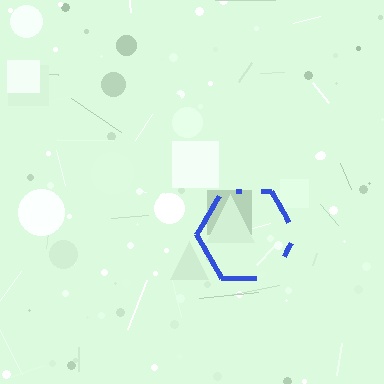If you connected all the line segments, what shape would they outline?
They would outline a hexagon.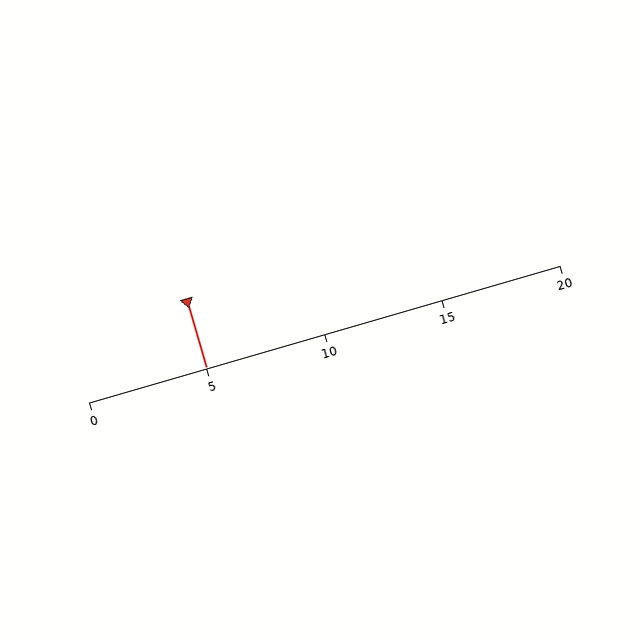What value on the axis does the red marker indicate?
The marker indicates approximately 5.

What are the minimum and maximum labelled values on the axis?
The axis runs from 0 to 20.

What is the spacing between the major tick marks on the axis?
The major ticks are spaced 5 apart.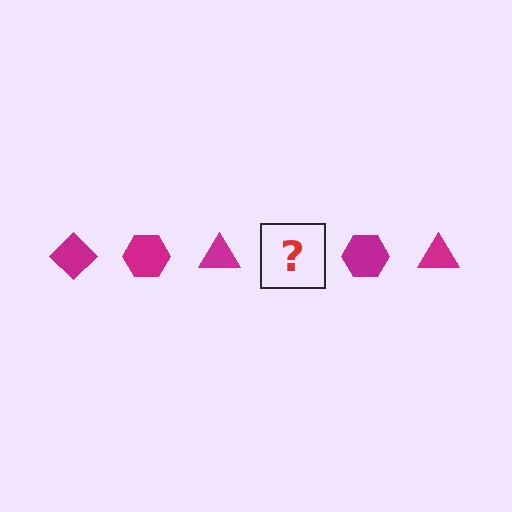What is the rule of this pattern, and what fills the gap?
The rule is that the pattern cycles through diamond, hexagon, triangle shapes in magenta. The gap should be filled with a magenta diamond.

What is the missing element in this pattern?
The missing element is a magenta diamond.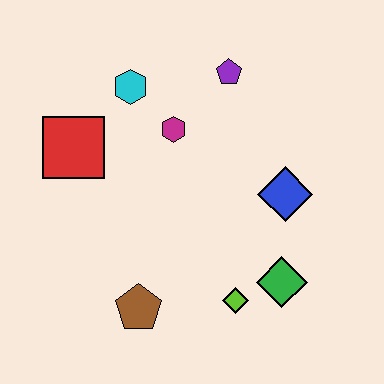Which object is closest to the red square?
The cyan hexagon is closest to the red square.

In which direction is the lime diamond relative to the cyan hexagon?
The lime diamond is below the cyan hexagon.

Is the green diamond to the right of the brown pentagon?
Yes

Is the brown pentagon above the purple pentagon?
No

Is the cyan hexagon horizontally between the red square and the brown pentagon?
Yes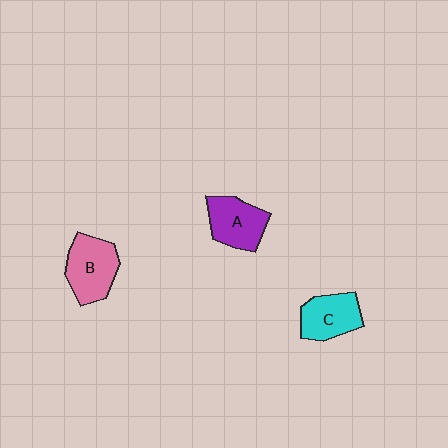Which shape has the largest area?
Shape B (pink).